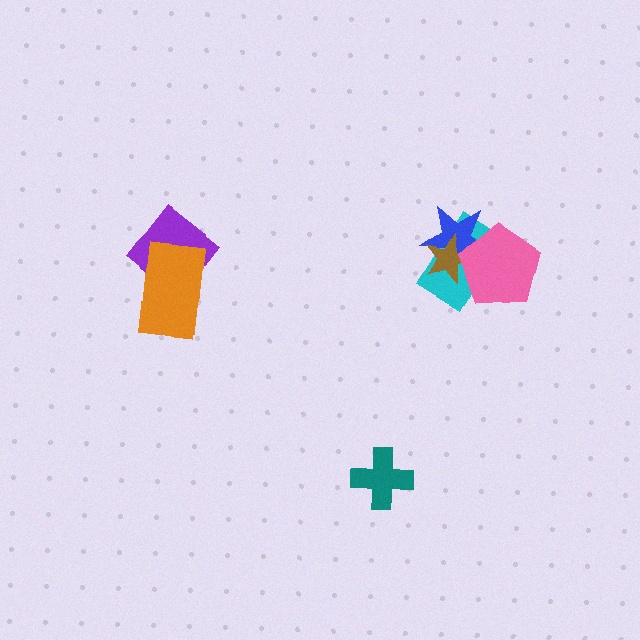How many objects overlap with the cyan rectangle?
3 objects overlap with the cyan rectangle.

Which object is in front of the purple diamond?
The orange rectangle is in front of the purple diamond.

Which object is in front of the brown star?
The pink pentagon is in front of the brown star.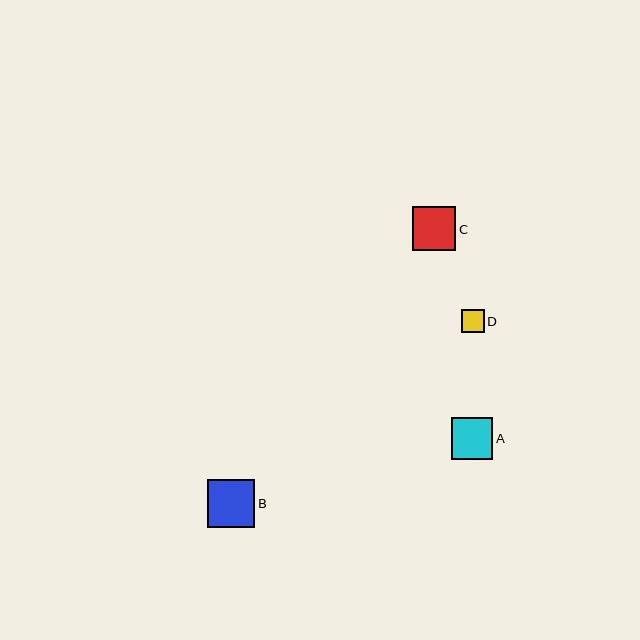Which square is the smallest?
Square D is the smallest with a size of approximately 23 pixels.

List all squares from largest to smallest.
From largest to smallest: B, C, A, D.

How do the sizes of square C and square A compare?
Square C and square A are approximately the same size.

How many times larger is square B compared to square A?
Square B is approximately 1.1 times the size of square A.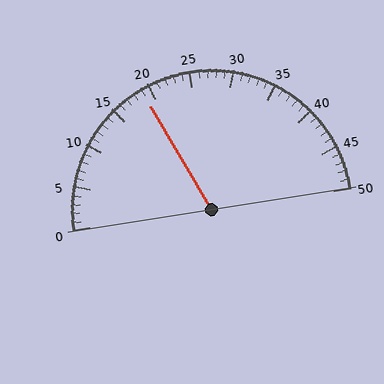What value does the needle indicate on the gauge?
The needle indicates approximately 19.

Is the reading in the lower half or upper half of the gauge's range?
The reading is in the lower half of the range (0 to 50).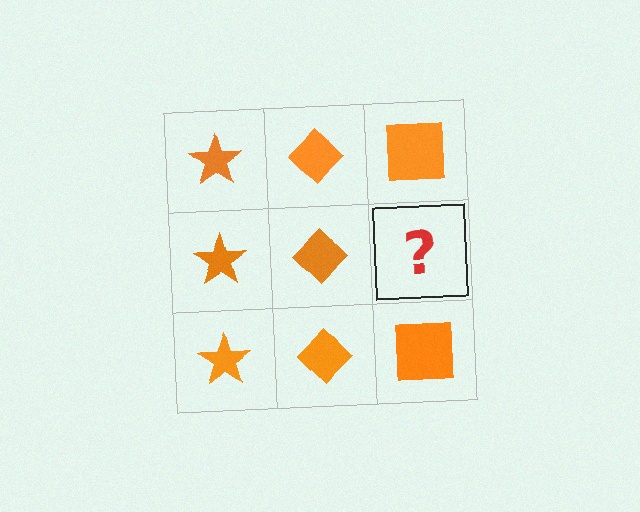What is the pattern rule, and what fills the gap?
The rule is that each column has a consistent shape. The gap should be filled with an orange square.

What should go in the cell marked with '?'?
The missing cell should contain an orange square.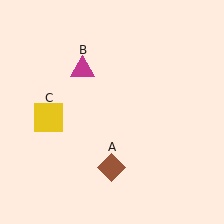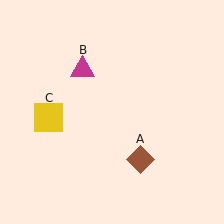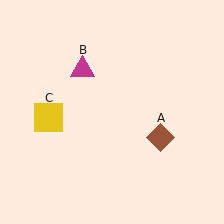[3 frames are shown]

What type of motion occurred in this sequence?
The brown diamond (object A) rotated counterclockwise around the center of the scene.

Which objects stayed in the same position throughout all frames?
Magenta triangle (object B) and yellow square (object C) remained stationary.